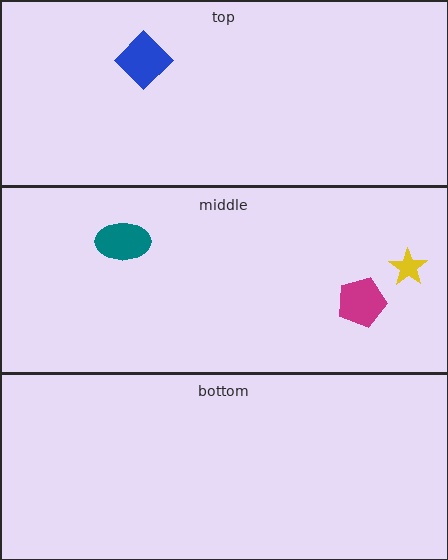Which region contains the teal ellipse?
The middle region.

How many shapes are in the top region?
1.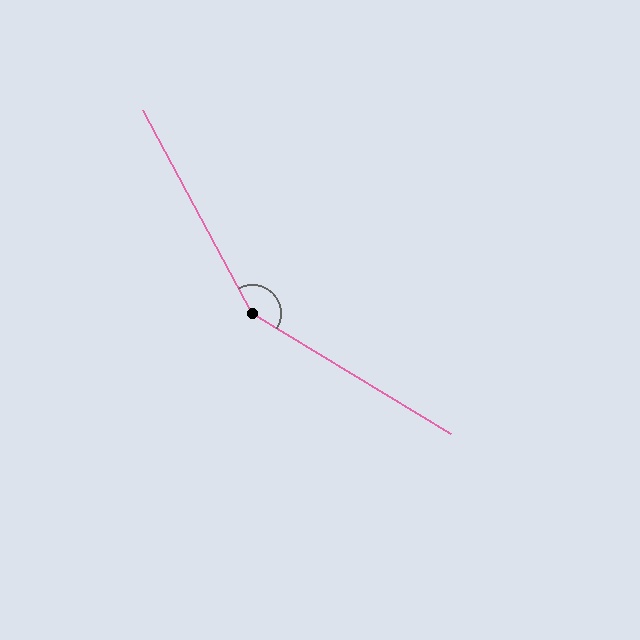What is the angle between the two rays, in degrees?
Approximately 150 degrees.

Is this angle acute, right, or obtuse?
It is obtuse.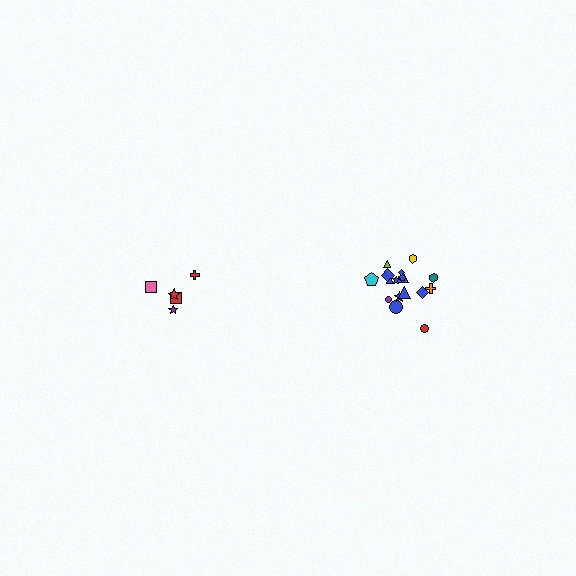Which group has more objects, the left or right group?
The right group.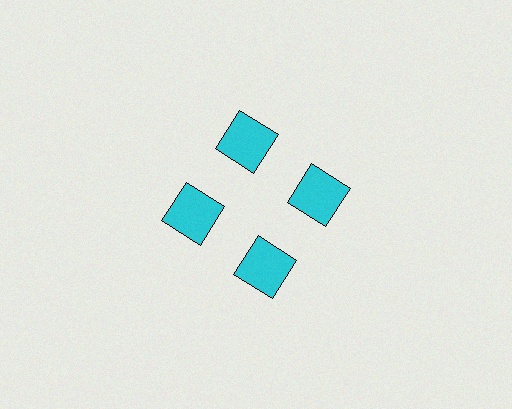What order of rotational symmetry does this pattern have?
This pattern has 4-fold rotational symmetry.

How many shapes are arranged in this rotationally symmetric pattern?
There are 4 shapes, arranged in 4 groups of 1.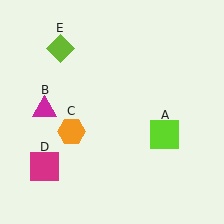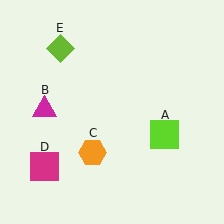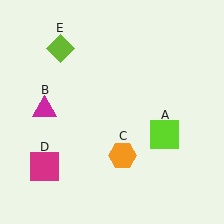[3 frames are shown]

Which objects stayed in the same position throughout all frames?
Lime square (object A) and magenta triangle (object B) and magenta square (object D) and lime diamond (object E) remained stationary.